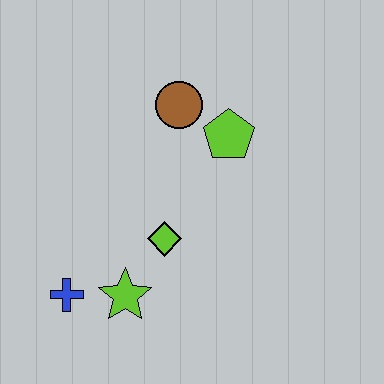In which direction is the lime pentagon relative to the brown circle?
The lime pentagon is to the right of the brown circle.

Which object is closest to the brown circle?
The lime pentagon is closest to the brown circle.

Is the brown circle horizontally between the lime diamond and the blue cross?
No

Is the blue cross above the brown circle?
No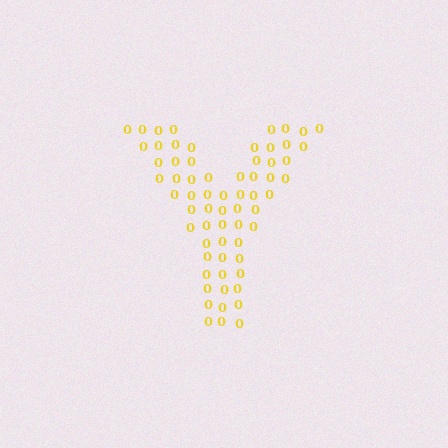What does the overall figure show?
The overall figure shows the letter Y.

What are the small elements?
The small elements are digit 0's.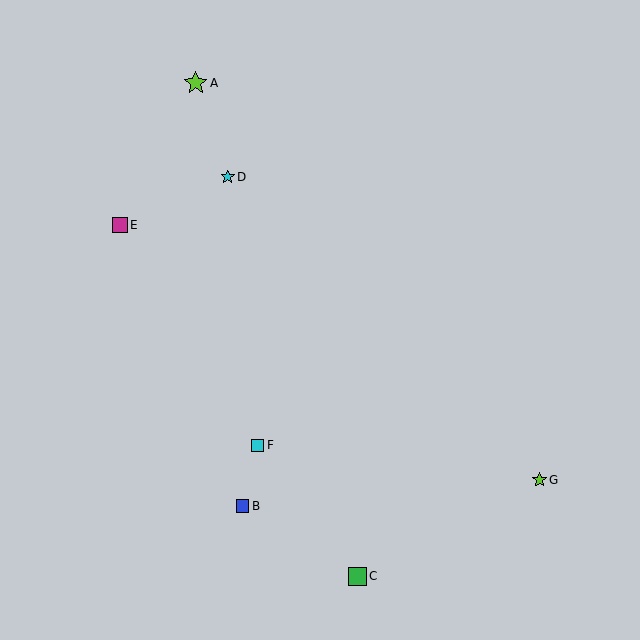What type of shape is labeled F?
Shape F is a cyan square.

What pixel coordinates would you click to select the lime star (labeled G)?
Click at (539, 480) to select the lime star G.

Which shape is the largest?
The lime star (labeled A) is the largest.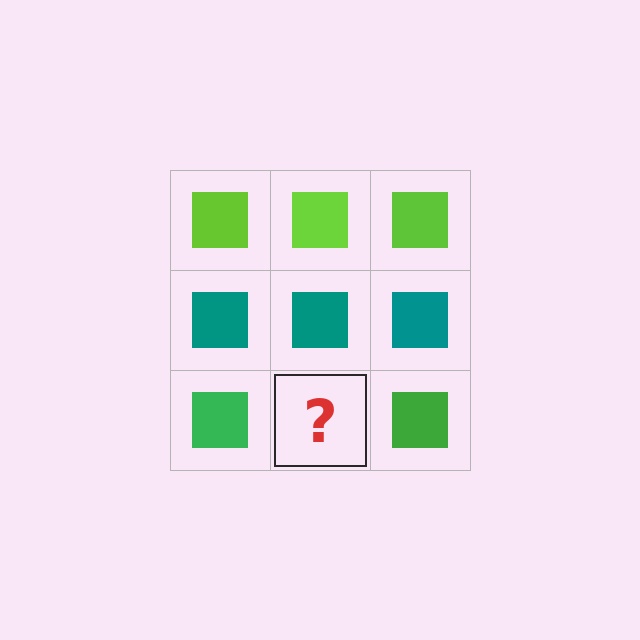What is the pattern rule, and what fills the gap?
The rule is that each row has a consistent color. The gap should be filled with a green square.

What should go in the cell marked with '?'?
The missing cell should contain a green square.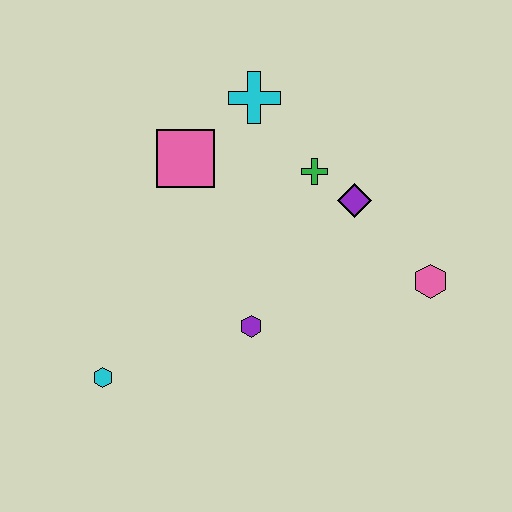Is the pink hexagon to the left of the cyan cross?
No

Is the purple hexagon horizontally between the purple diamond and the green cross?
No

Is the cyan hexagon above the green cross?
No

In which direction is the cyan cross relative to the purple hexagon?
The cyan cross is above the purple hexagon.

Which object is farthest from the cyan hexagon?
The pink hexagon is farthest from the cyan hexagon.